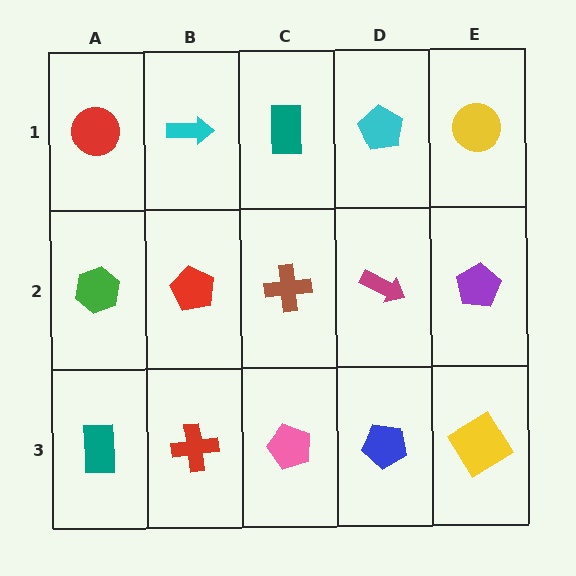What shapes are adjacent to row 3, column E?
A purple pentagon (row 2, column E), a blue pentagon (row 3, column D).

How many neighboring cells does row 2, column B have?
4.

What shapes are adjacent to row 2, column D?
A cyan pentagon (row 1, column D), a blue pentagon (row 3, column D), a brown cross (row 2, column C), a purple pentagon (row 2, column E).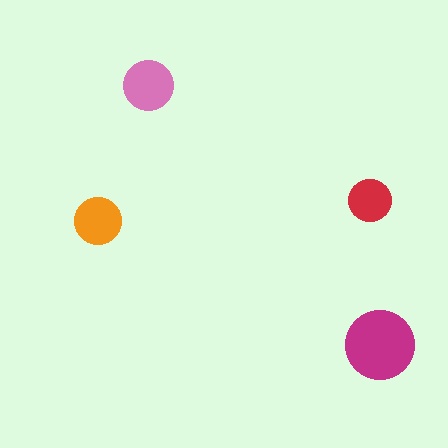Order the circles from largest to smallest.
the magenta one, the pink one, the orange one, the red one.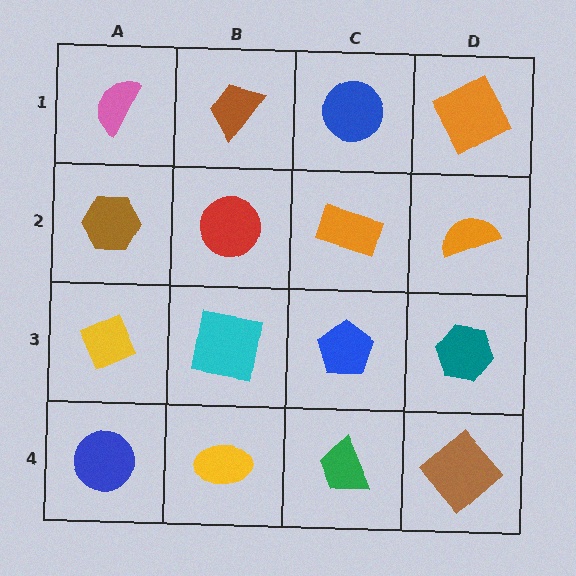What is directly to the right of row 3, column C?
A teal hexagon.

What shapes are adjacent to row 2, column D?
An orange square (row 1, column D), a teal hexagon (row 3, column D), an orange rectangle (row 2, column C).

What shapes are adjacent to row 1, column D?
An orange semicircle (row 2, column D), a blue circle (row 1, column C).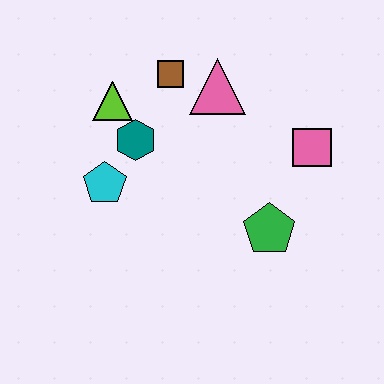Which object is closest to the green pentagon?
The pink square is closest to the green pentagon.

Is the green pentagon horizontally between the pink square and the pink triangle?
Yes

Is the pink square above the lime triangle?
No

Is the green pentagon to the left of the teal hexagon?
No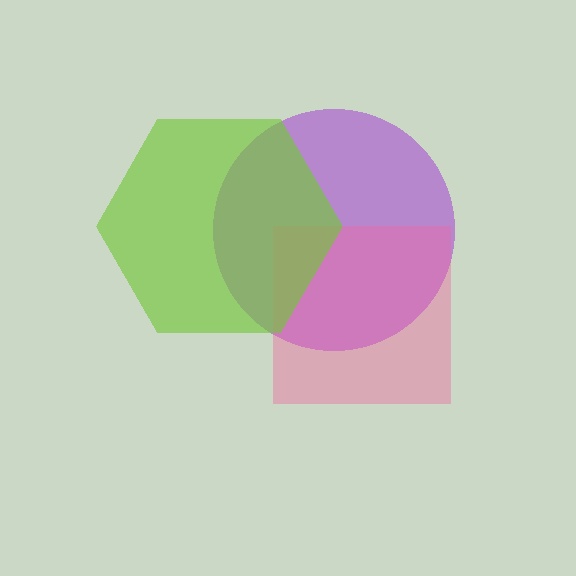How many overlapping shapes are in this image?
There are 3 overlapping shapes in the image.